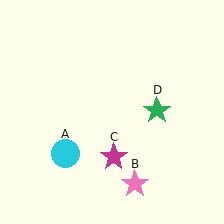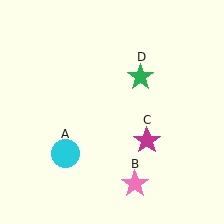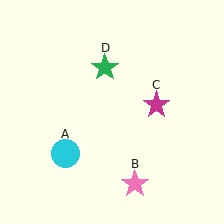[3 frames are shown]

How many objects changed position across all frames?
2 objects changed position: magenta star (object C), green star (object D).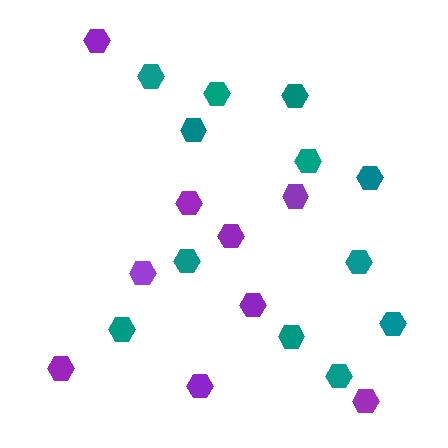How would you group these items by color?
There are 2 groups: one group of purple hexagons (9) and one group of teal hexagons (12).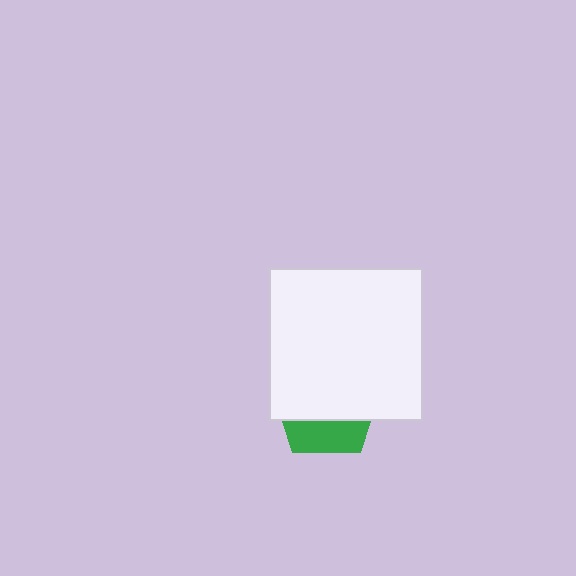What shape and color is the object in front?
The object in front is a white square.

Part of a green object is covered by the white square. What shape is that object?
It is a pentagon.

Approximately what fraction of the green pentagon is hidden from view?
Roughly 69% of the green pentagon is hidden behind the white square.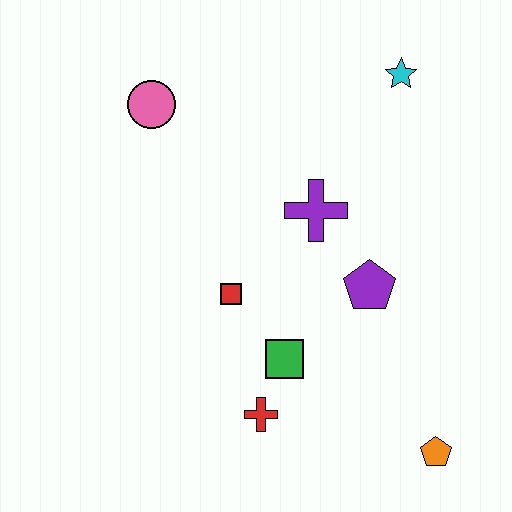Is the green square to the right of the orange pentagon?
No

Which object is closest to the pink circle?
The purple cross is closest to the pink circle.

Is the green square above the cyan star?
No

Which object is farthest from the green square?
The cyan star is farthest from the green square.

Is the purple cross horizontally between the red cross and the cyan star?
Yes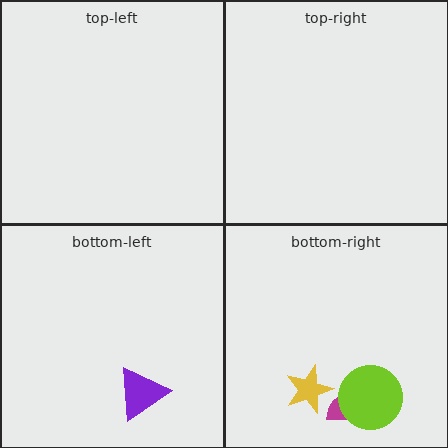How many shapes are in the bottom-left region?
1.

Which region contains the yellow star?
The bottom-right region.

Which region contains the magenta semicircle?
The bottom-right region.